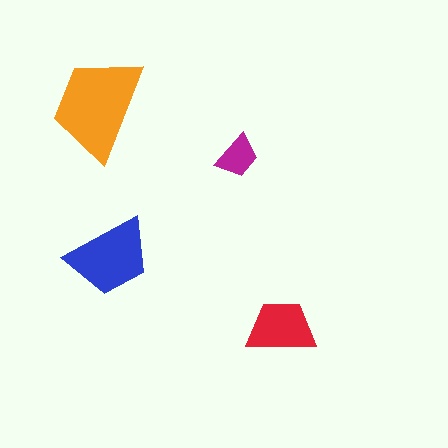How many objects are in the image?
There are 4 objects in the image.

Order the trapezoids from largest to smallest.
the orange one, the blue one, the red one, the magenta one.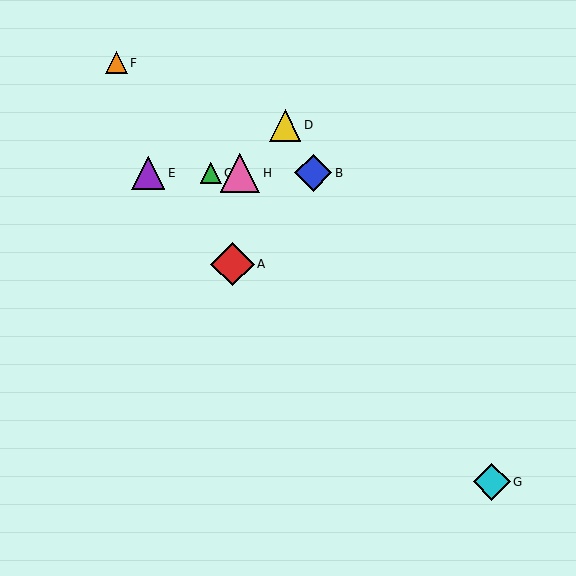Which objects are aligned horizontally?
Objects B, C, E, H are aligned horizontally.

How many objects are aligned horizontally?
4 objects (B, C, E, H) are aligned horizontally.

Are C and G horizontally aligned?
No, C is at y≈173 and G is at y≈482.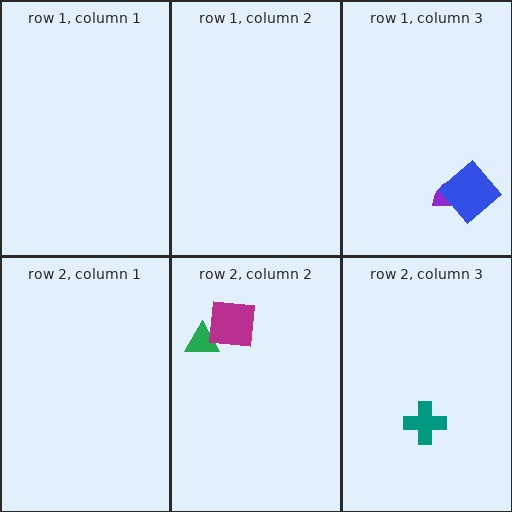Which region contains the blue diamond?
The row 1, column 3 region.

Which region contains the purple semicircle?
The row 1, column 3 region.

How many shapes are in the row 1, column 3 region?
2.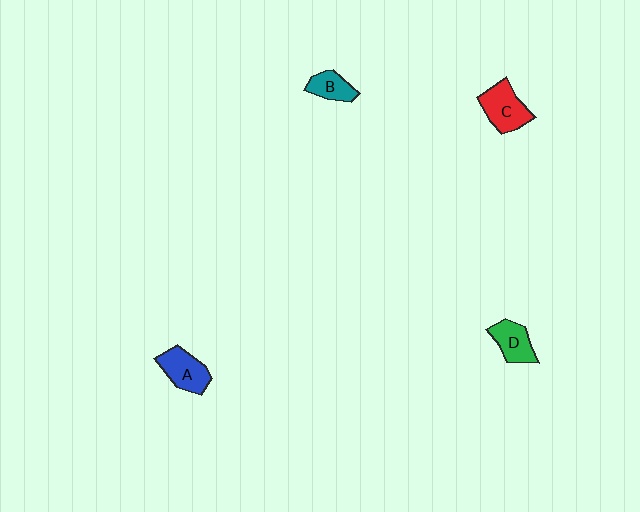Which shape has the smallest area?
Shape B (teal).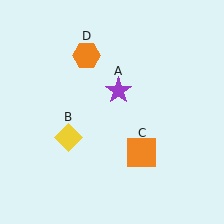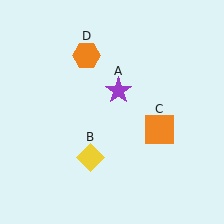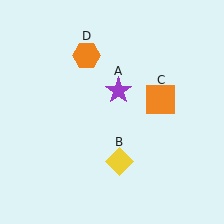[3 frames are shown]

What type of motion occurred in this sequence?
The yellow diamond (object B), orange square (object C) rotated counterclockwise around the center of the scene.